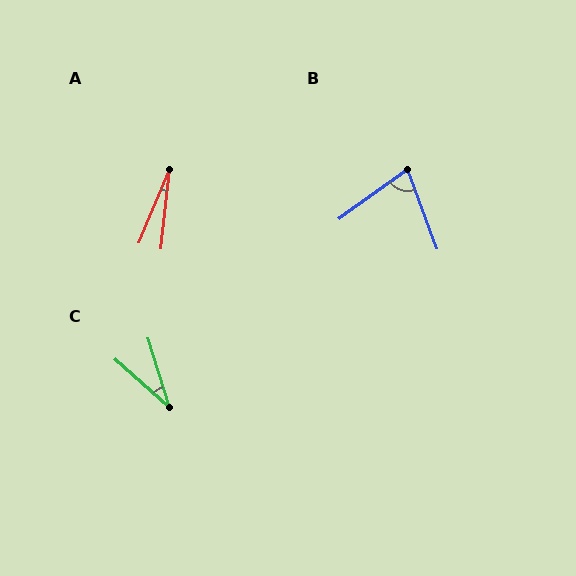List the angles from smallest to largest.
A (16°), C (31°), B (75°).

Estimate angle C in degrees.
Approximately 31 degrees.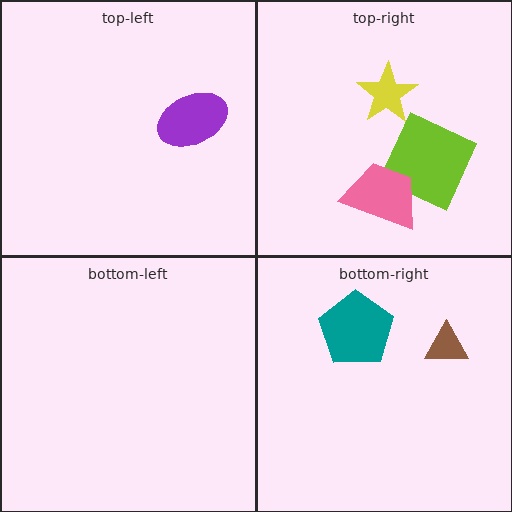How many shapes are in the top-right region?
3.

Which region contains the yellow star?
The top-right region.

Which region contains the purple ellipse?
The top-left region.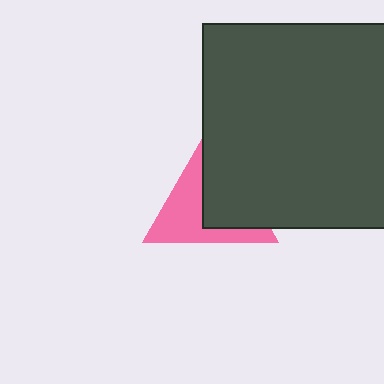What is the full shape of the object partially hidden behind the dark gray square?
The partially hidden object is a pink triangle.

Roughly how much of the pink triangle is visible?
About half of it is visible (roughly 50%).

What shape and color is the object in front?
The object in front is a dark gray square.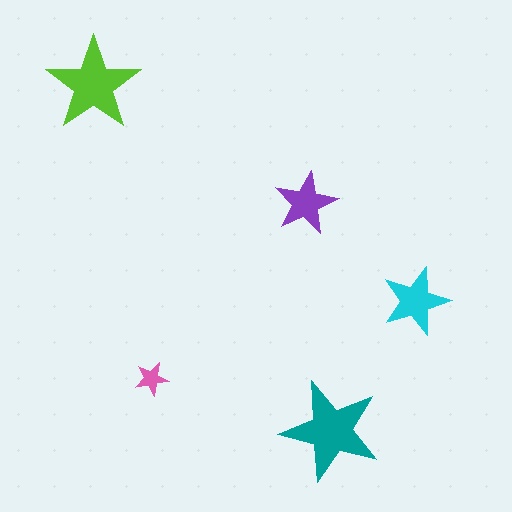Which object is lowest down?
The teal star is bottommost.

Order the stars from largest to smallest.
the teal one, the lime one, the cyan one, the purple one, the pink one.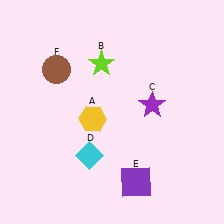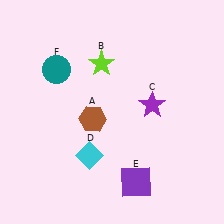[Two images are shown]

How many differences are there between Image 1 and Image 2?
There are 2 differences between the two images.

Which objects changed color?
A changed from yellow to brown. F changed from brown to teal.